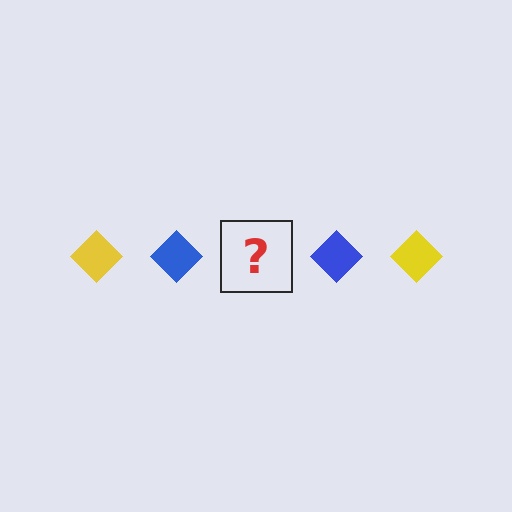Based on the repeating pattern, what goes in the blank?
The blank should be a yellow diamond.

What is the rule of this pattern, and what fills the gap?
The rule is that the pattern cycles through yellow, blue diamonds. The gap should be filled with a yellow diamond.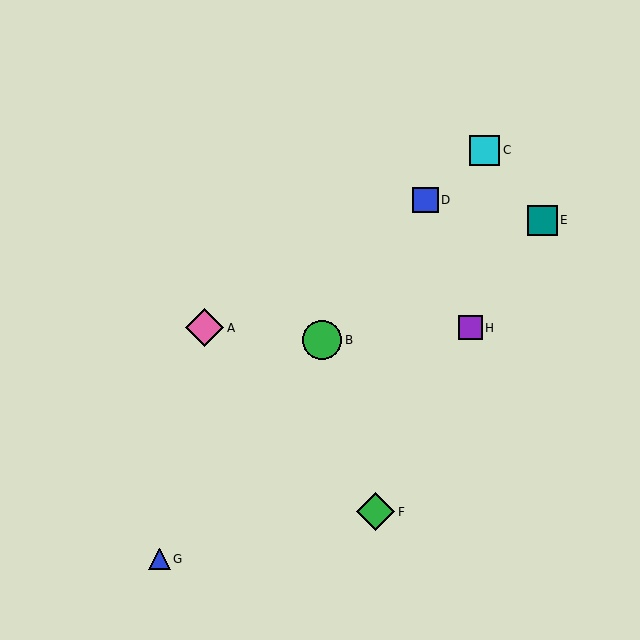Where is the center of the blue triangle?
The center of the blue triangle is at (159, 559).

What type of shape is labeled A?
Shape A is a pink diamond.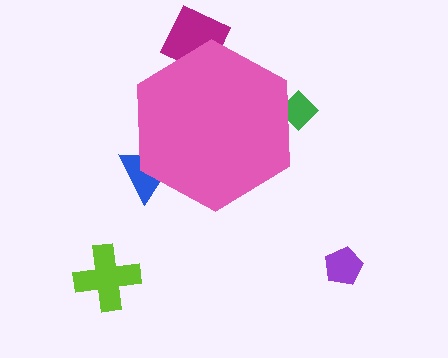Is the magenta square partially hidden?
Yes, the magenta square is partially hidden behind the pink hexagon.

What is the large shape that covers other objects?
A pink hexagon.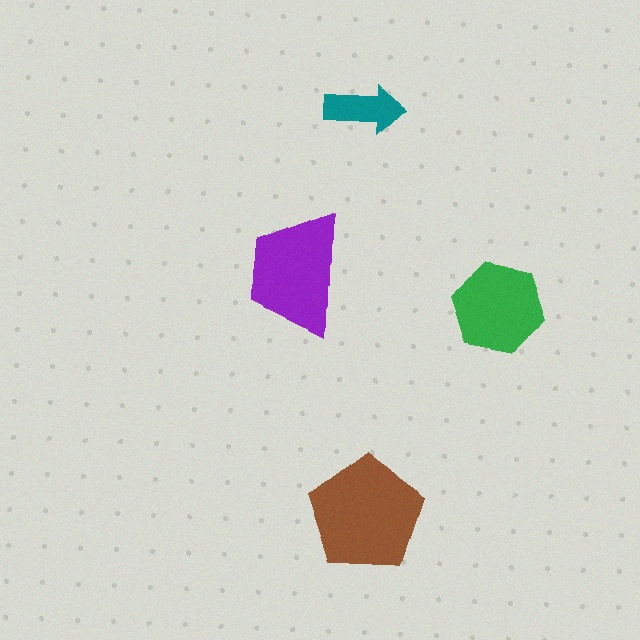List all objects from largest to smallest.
The brown pentagon, the purple trapezoid, the green hexagon, the teal arrow.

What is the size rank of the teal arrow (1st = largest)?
4th.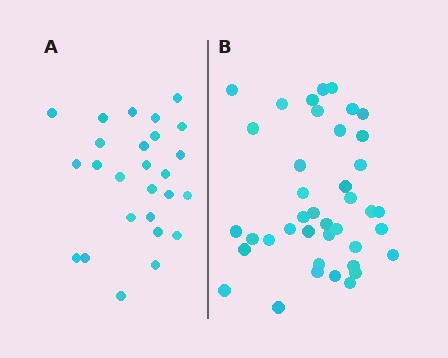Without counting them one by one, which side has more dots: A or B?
Region B (the right region) has more dots.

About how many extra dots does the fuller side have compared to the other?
Region B has approximately 15 more dots than region A.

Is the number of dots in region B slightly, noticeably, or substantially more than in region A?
Region B has substantially more. The ratio is roughly 1.5 to 1.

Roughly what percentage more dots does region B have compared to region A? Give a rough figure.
About 55% more.